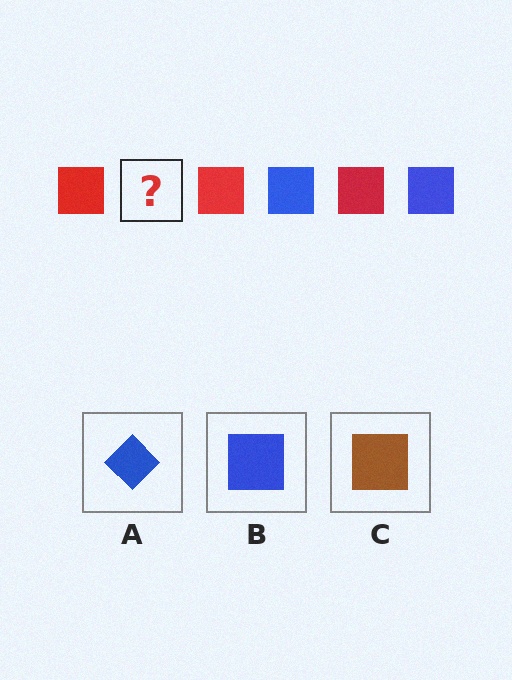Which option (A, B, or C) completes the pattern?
B.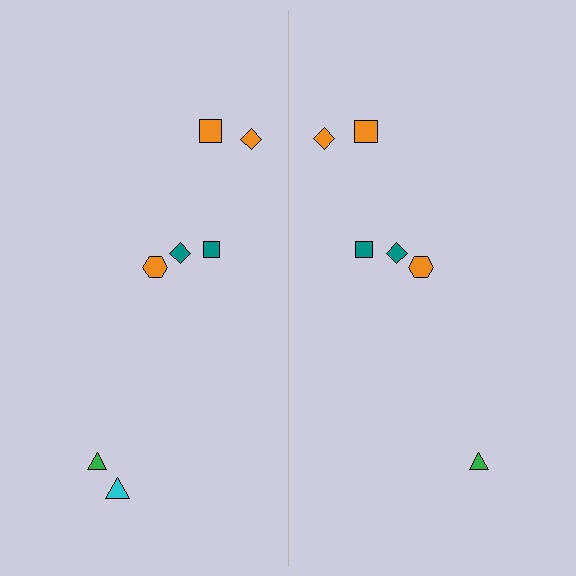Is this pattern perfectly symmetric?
No, the pattern is not perfectly symmetric. A cyan triangle is missing from the right side.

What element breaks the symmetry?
A cyan triangle is missing from the right side.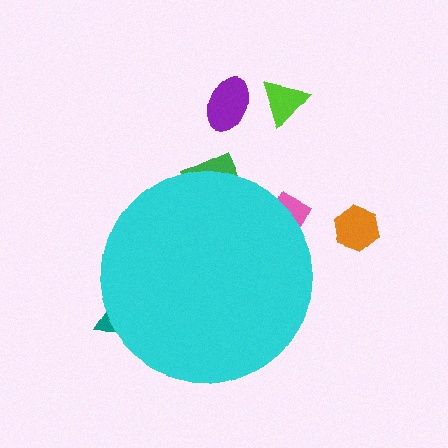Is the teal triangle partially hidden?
Yes, the teal triangle is partially hidden behind the cyan circle.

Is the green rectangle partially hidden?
Yes, the green rectangle is partially hidden behind the cyan circle.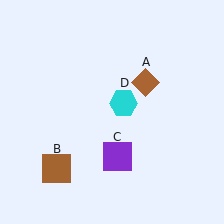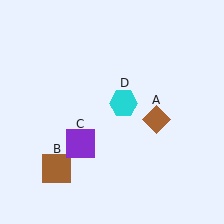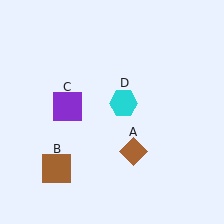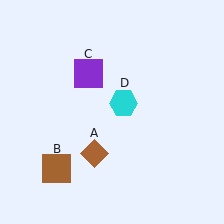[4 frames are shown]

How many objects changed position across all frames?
2 objects changed position: brown diamond (object A), purple square (object C).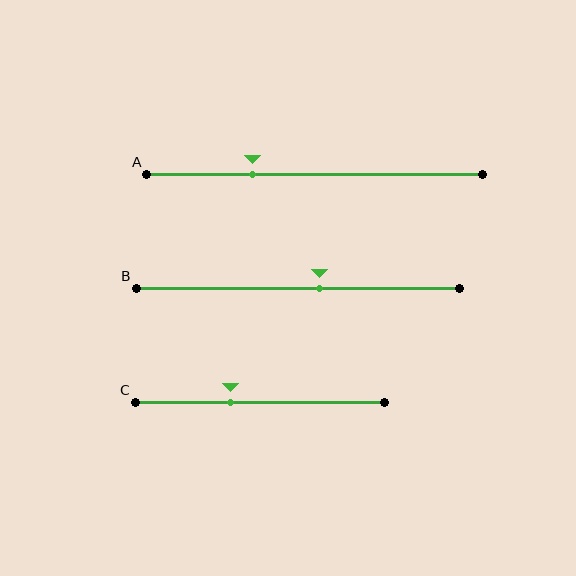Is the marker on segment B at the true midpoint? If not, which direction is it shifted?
No, the marker on segment B is shifted to the right by about 7% of the segment length.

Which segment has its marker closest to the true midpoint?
Segment B has its marker closest to the true midpoint.